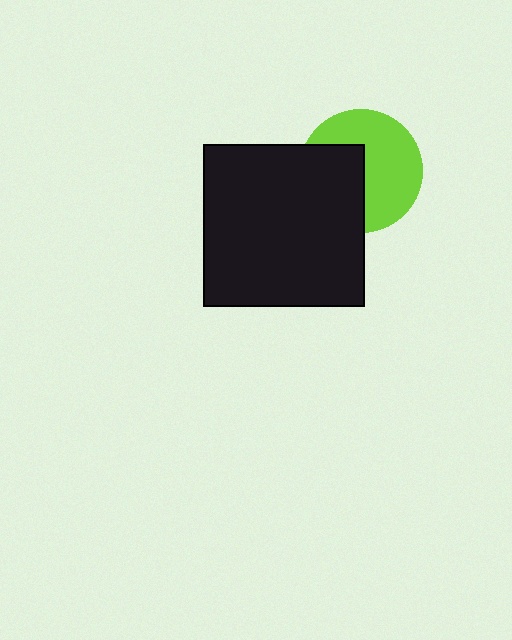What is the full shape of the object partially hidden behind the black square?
The partially hidden object is a lime circle.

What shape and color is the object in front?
The object in front is a black square.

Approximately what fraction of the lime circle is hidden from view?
Roughly 42% of the lime circle is hidden behind the black square.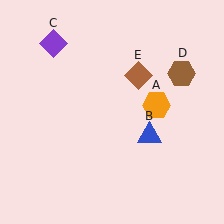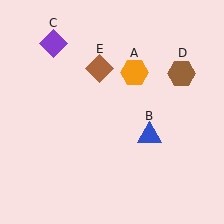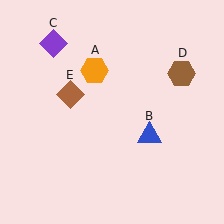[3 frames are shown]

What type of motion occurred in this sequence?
The orange hexagon (object A), brown diamond (object E) rotated counterclockwise around the center of the scene.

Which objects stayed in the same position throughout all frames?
Blue triangle (object B) and purple diamond (object C) and brown hexagon (object D) remained stationary.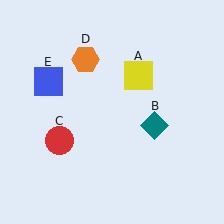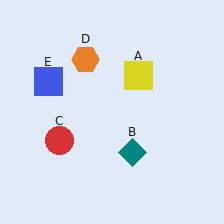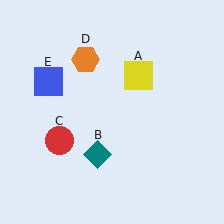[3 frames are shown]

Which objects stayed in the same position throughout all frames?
Yellow square (object A) and red circle (object C) and orange hexagon (object D) and blue square (object E) remained stationary.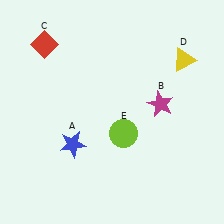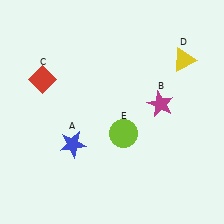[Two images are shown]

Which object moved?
The red diamond (C) moved down.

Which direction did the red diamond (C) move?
The red diamond (C) moved down.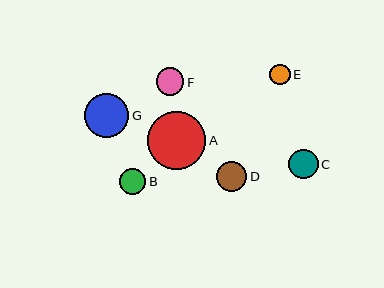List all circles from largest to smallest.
From largest to smallest: A, G, D, C, F, B, E.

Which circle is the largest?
Circle A is the largest with a size of approximately 58 pixels.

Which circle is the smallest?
Circle E is the smallest with a size of approximately 21 pixels.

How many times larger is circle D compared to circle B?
Circle D is approximately 1.2 times the size of circle B.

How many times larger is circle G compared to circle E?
Circle G is approximately 2.1 times the size of circle E.